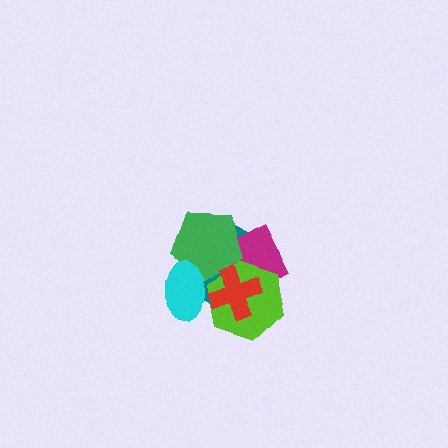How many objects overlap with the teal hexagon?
5 objects overlap with the teal hexagon.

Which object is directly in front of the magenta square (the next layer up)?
The lime hexagon is directly in front of the magenta square.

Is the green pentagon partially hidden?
Yes, it is partially covered by another shape.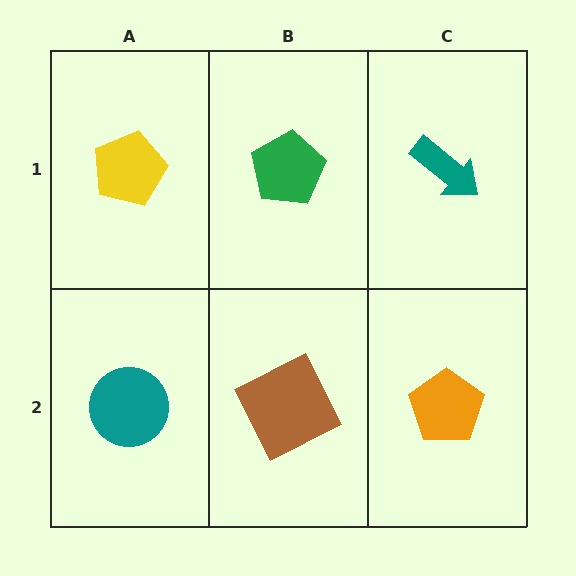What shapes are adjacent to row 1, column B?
A brown square (row 2, column B), a yellow pentagon (row 1, column A), a teal arrow (row 1, column C).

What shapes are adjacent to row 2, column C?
A teal arrow (row 1, column C), a brown square (row 2, column B).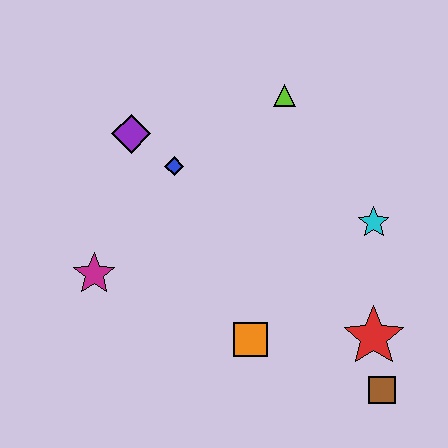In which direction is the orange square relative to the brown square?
The orange square is to the left of the brown square.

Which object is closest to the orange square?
The red star is closest to the orange square.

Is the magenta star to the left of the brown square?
Yes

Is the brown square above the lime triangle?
No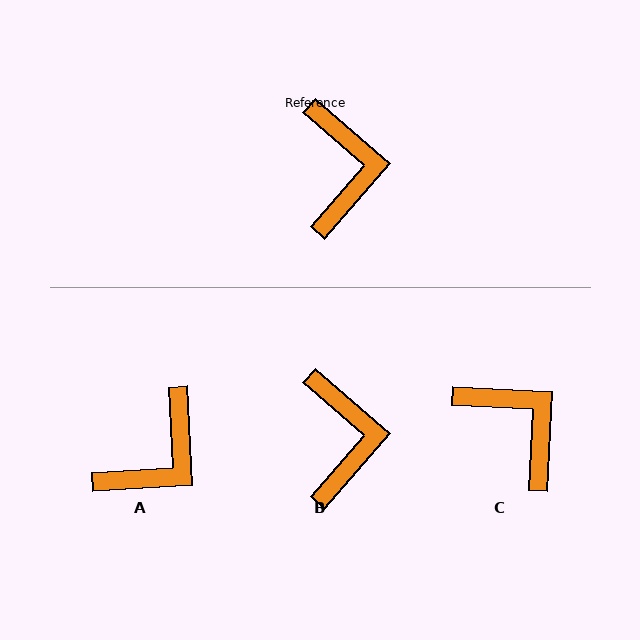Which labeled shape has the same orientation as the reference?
B.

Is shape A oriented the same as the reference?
No, it is off by about 46 degrees.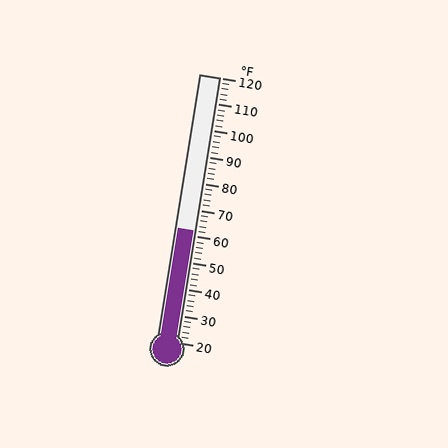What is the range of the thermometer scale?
The thermometer scale ranges from 20°F to 120°F.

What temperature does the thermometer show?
The thermometer shows approximately 62°F.